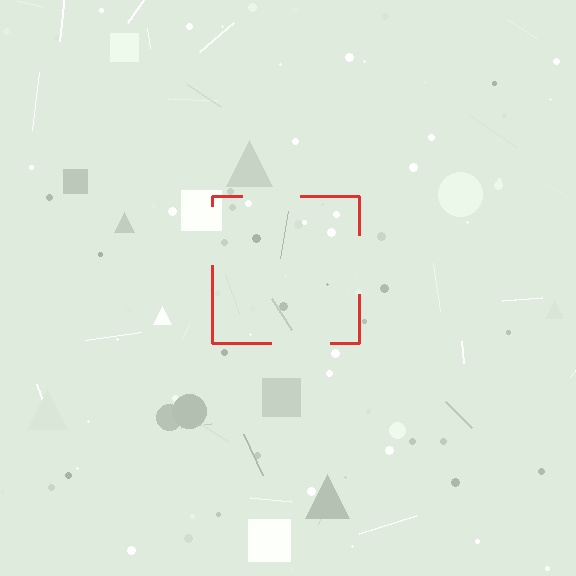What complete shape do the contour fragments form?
The contour fragments form a square.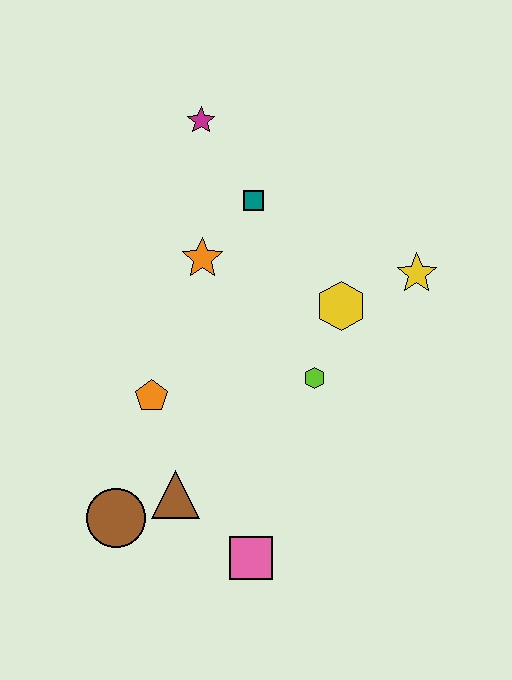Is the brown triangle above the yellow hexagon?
No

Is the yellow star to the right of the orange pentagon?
Yes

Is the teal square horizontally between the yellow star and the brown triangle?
Yes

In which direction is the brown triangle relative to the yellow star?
The brown triangle is to the left of the yellow star.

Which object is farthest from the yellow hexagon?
The brown circle is farthest from the yellow hexagon.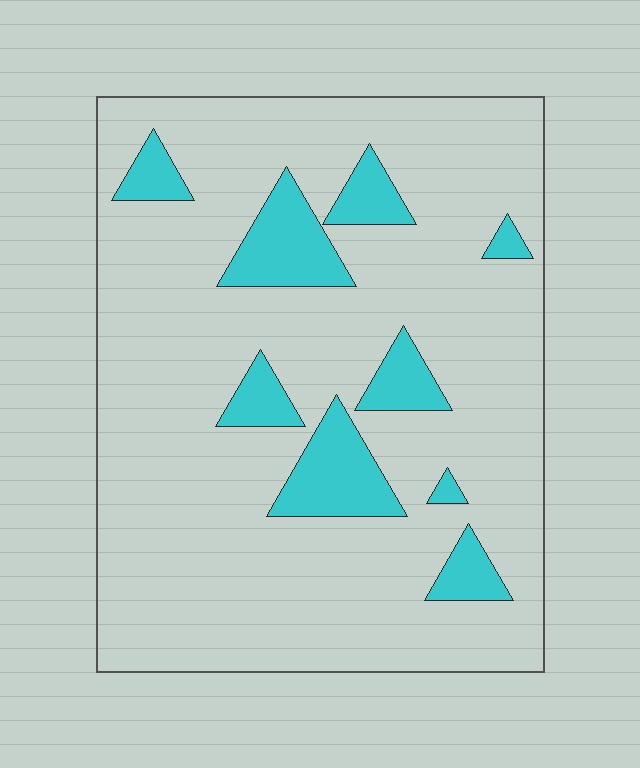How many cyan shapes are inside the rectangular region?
9.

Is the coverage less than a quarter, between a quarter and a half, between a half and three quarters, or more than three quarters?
Less than a quarter.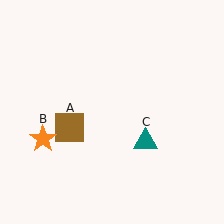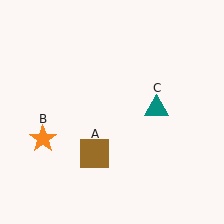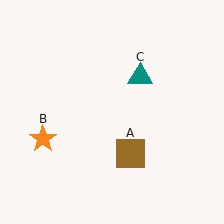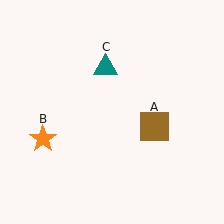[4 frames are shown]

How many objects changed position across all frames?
2 objects changed position: brown square (object A), teal triangle (object C).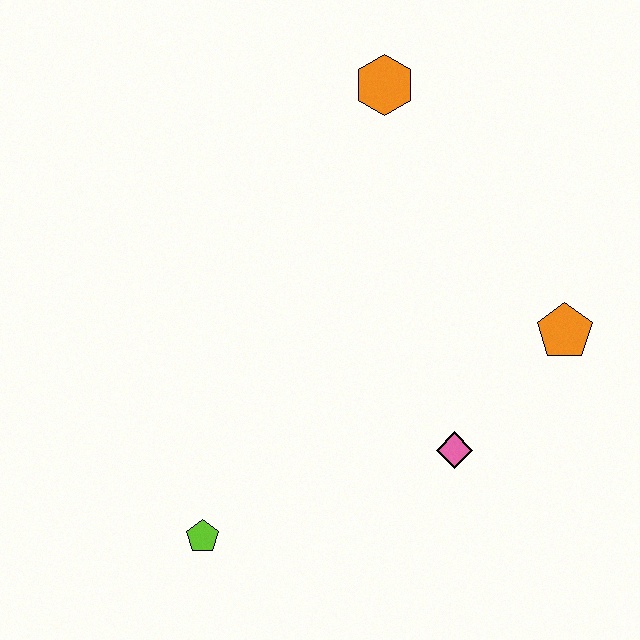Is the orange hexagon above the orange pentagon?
Yes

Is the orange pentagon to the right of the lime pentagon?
Yes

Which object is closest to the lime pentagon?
The pink diamond is closest to the lime pentagon.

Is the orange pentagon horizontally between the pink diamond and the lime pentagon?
No